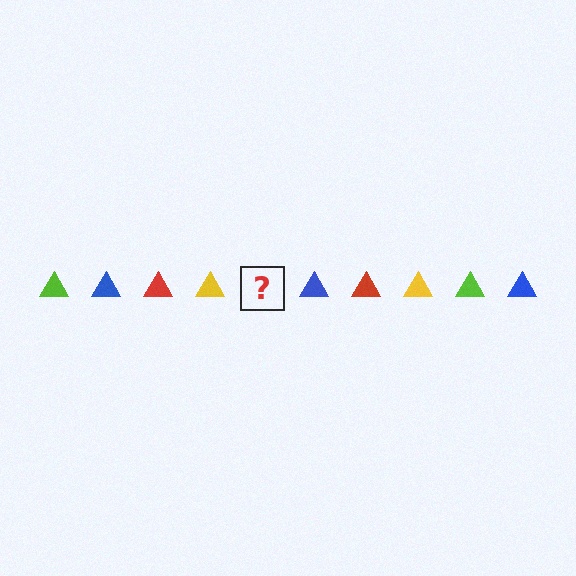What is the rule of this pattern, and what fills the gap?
The rule is that the pattern cycles through lime, blue, red, yellow triangles. The gap should be filled with a lime triangle.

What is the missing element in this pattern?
The missing element is a lime triangle.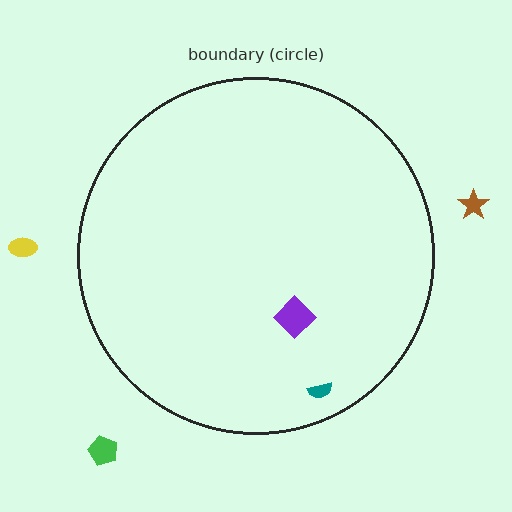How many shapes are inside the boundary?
2 inside, 3 outside.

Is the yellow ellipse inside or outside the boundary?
Outside.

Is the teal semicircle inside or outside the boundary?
Inside.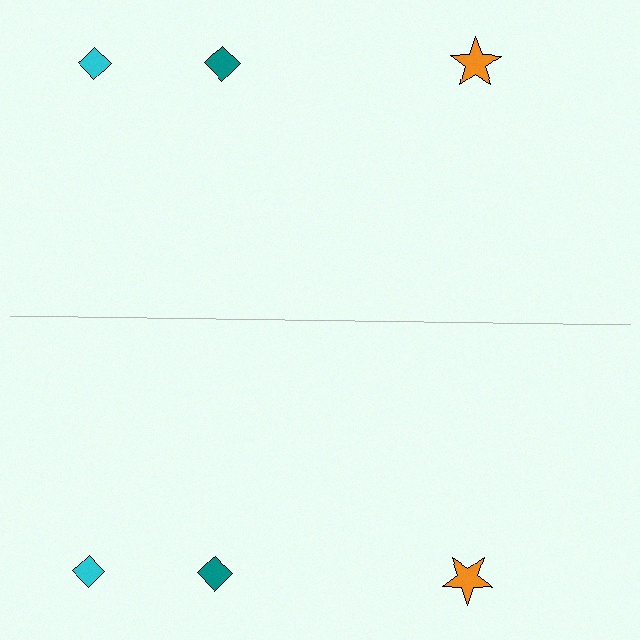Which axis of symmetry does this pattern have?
The pattern has a horizontal axis of symmetry running through the center of the image.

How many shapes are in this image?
There are 6 shapes in this image.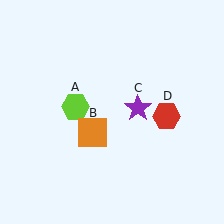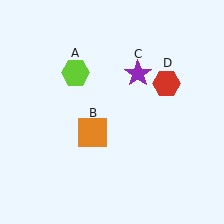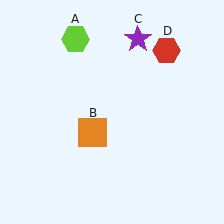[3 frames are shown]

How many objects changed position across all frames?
3 objects changed position: lime hexagon (object A), purple star (object C), red hexagon (object D).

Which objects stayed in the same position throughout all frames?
Orange square (object B) remained stationary.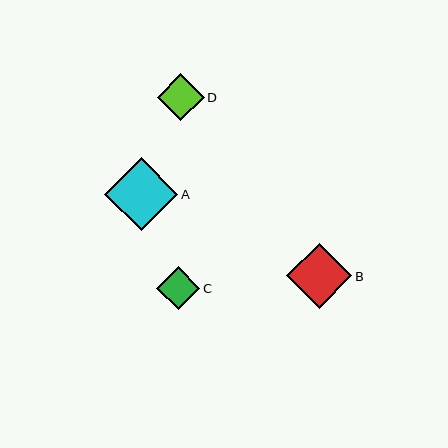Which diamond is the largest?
Diamond A is the largest with a size of approximately 73 pixels.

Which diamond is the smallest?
Diamond C is the smallest with a size of approximately 43 pixels.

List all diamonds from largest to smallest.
From largest to smallest: A, B, D, C.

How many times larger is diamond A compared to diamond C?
Diamond A is approximately 1.7 times the size of diamond C.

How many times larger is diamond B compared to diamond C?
Diamond B is approximately 1.5 times the size of diamond C.